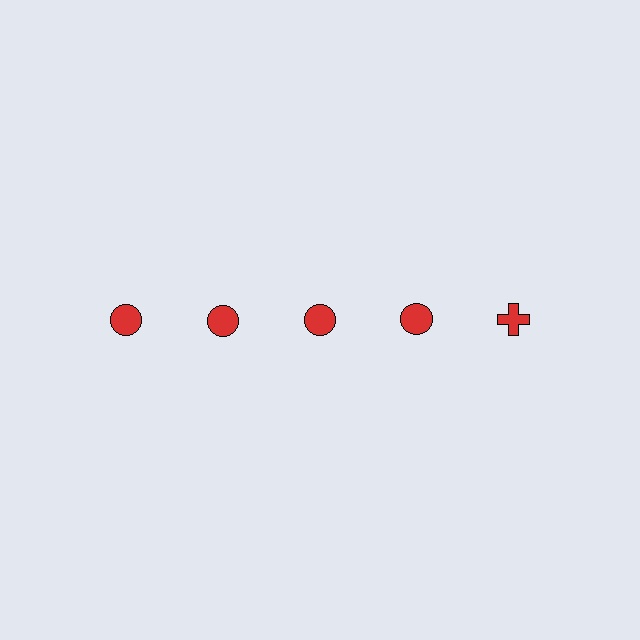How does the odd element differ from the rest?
It has a different shape: cross instead of circle.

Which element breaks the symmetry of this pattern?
The red cross in the top row, rightmost column breaks the symmetry. All other shapes are red circles.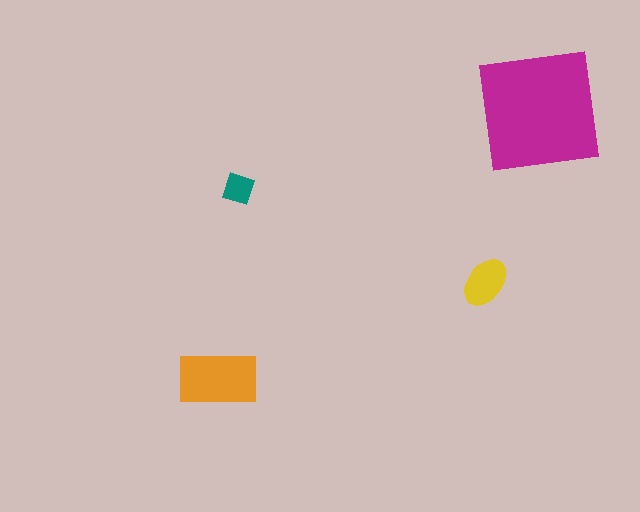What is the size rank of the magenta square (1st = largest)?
1st.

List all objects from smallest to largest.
The teal diamond, the yellow ellipse, the orange rectangle, the magenta square.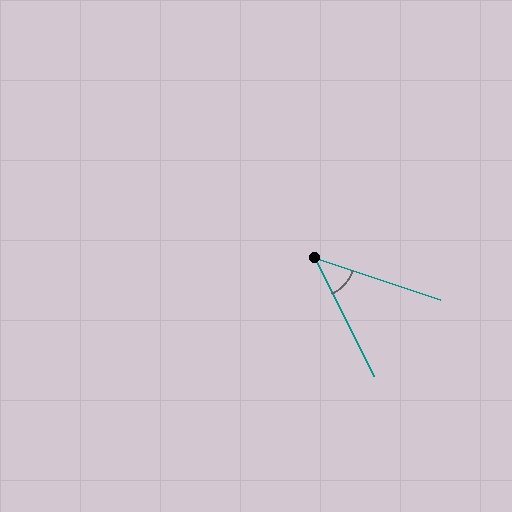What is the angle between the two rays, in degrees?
Approximately 45 degrees.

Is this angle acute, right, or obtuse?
It is acute.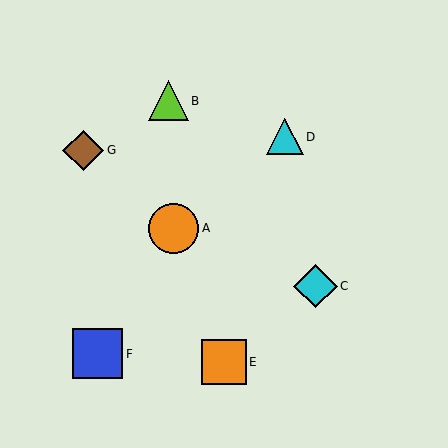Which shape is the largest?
The blue square (labeled F) is the largest.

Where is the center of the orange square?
The center of the orange square is at (224, 362).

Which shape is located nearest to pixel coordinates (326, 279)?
The cyan diamond (labeled C) at (315, 286) is nearest to that location.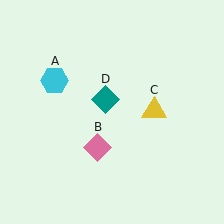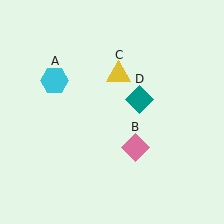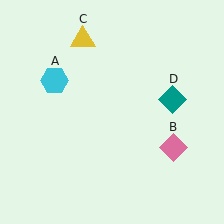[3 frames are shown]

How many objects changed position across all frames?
3 objects changed position: pink diamond (object B), yellow triangle (object C), teal diamond (object D).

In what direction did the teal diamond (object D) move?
The teal diamond (object D) moved right.